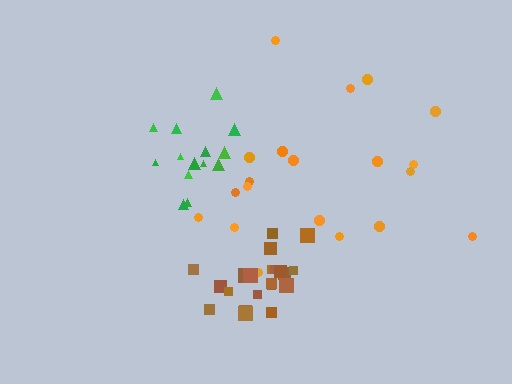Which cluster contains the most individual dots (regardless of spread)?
Brown (21).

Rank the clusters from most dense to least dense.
brown, green, orange.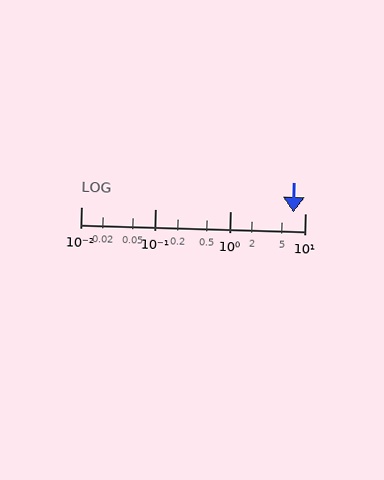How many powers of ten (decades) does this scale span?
The scale spans 3 decades, from 0.01 to 10.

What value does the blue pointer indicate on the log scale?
The pointer indicates approximately 7.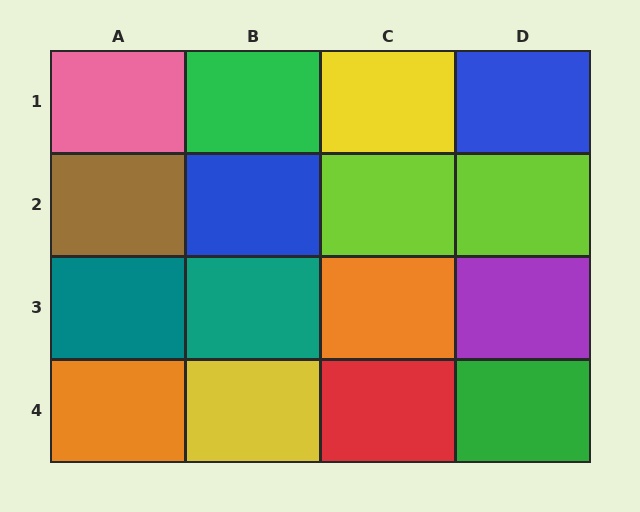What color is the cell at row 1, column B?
Green.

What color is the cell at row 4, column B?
Yellow.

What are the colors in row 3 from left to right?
Teal, teal, orange, purple.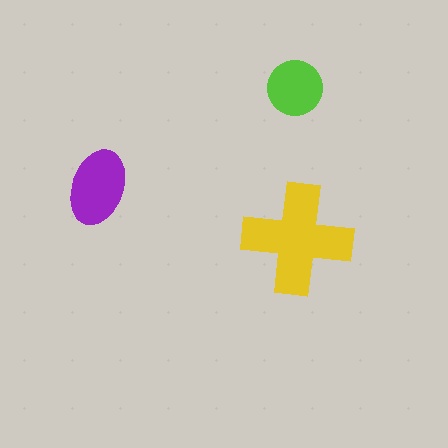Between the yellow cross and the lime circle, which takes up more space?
The yellow cross.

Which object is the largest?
The yellow cross.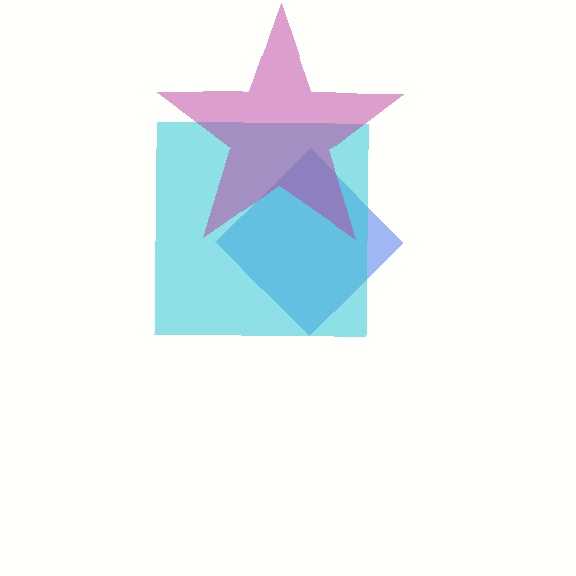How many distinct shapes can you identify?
There are 3 distinct shapes: a blue diamond, a cyan square, a magenta star.